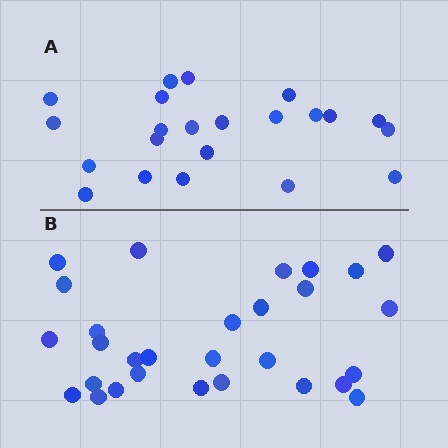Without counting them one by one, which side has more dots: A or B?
Region B (the bottom region) has more dots.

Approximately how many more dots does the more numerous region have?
Region B has roughly 8 or so more dots than region A.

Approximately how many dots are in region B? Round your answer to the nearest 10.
About 30 dots. (The exact count is 29, which rounds to 30.)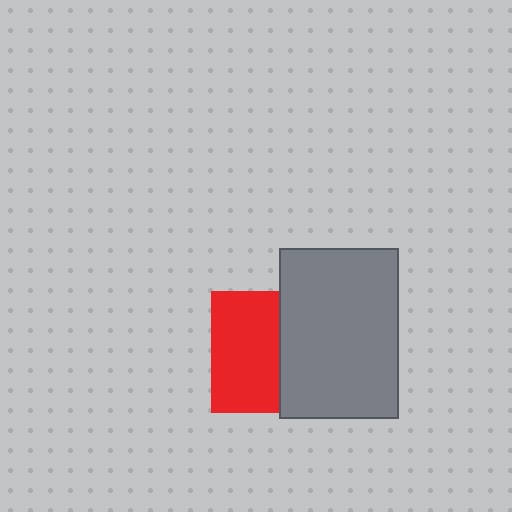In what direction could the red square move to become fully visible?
The red square could move left. That would shift it out from behind the gray rectangle entirely.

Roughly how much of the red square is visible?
About half of it is visible (roughly 56%).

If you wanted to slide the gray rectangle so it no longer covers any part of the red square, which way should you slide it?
Slide it right — that is the most direct way to separate the two shapes.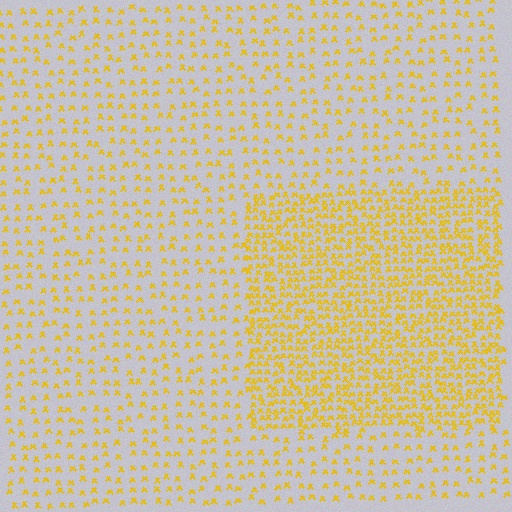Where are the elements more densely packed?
The elements are more densely packed inside the rectangle boundary.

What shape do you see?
I see a rectangle.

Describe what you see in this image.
The image contains small yellow elements arranged at two different densities. A rectangle-shaped region is visible where the elements are more densely packed than the surrounding area.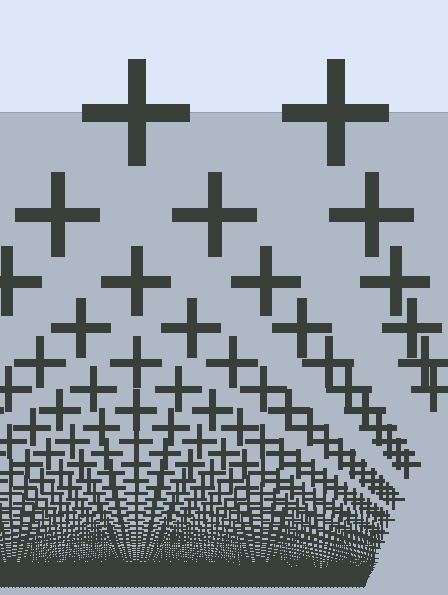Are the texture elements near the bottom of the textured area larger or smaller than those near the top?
Smaller. The gradient is inverted — elements near the bottom are smaller and denser.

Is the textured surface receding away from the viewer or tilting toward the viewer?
The surface appears to tilt toward the viewer. Texture elements get larger and sparser toward the top.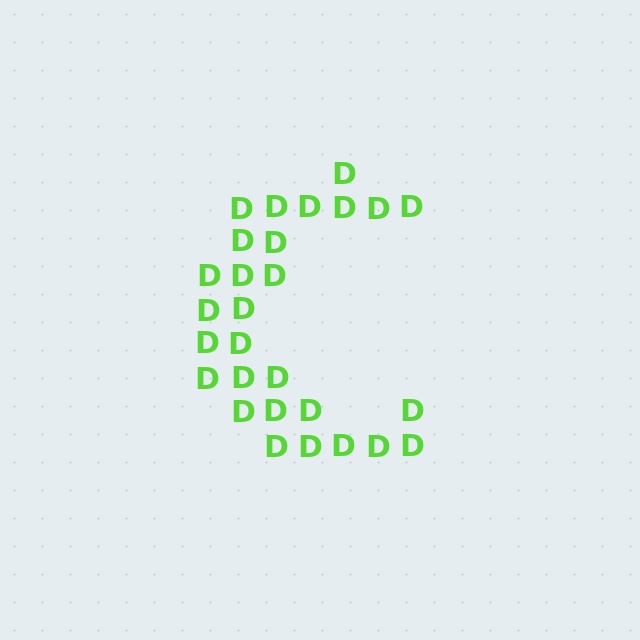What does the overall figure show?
The overall figure shows the letter C.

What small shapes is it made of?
It is made of small letter D's.